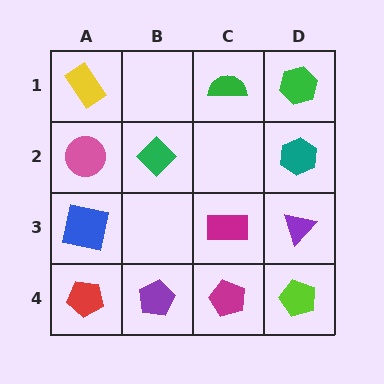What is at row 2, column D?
A teal hexagon.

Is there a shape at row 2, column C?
No, that cell is empty.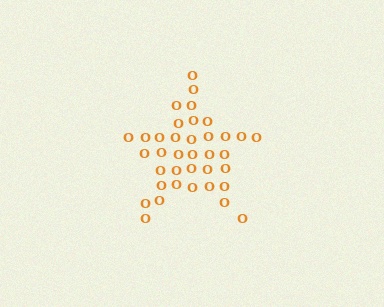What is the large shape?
The large shape is a star.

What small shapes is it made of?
It is made of small letter O's.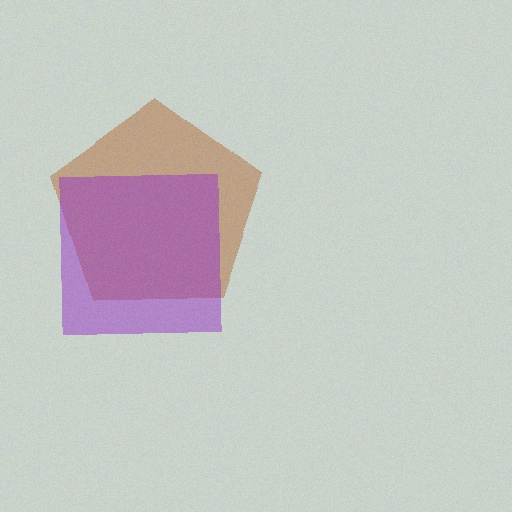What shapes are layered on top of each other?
The layered shapes are: a brown pentagon, a purple square.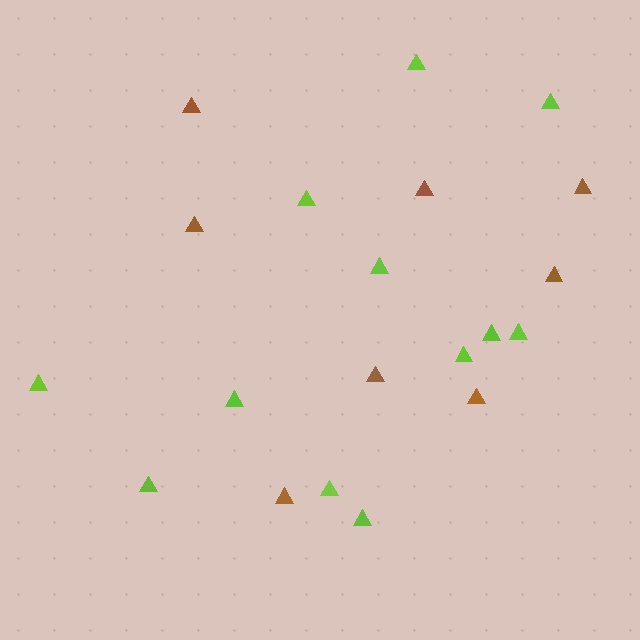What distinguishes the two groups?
There are 2 groups: one group of lime triangles (12) and one group of brown triangles (8).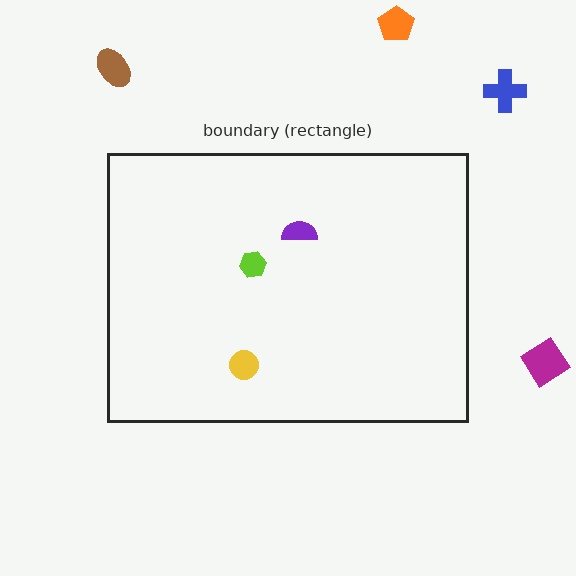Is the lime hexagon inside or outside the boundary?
Inside.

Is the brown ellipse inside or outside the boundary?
Outside.